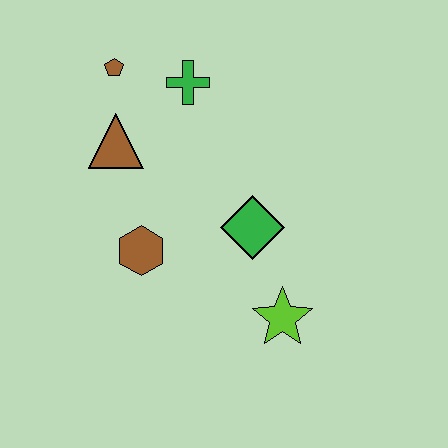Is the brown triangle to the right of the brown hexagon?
No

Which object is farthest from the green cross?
The lime star is farthest from the green cross.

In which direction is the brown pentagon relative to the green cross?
The brown pentagon is to the left of the green cross.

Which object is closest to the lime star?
The green diamond is closest to the lime star.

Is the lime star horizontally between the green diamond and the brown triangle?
No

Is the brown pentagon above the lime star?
Yes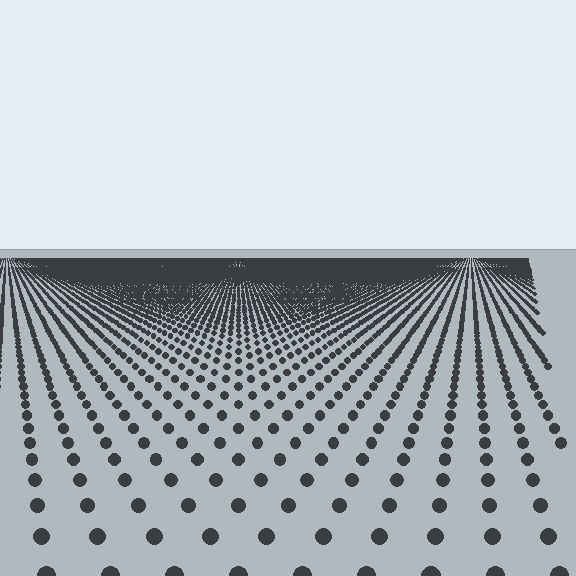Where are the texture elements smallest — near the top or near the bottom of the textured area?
Near the top.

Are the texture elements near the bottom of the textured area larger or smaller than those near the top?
Larger. Near the bottom, elements are closer to the viewer and appear at a bigger on-screen size.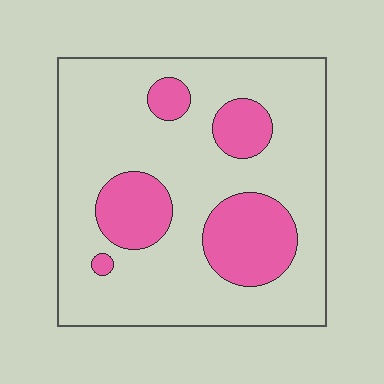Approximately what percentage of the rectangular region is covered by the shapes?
Approximately 25%.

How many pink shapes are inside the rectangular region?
5.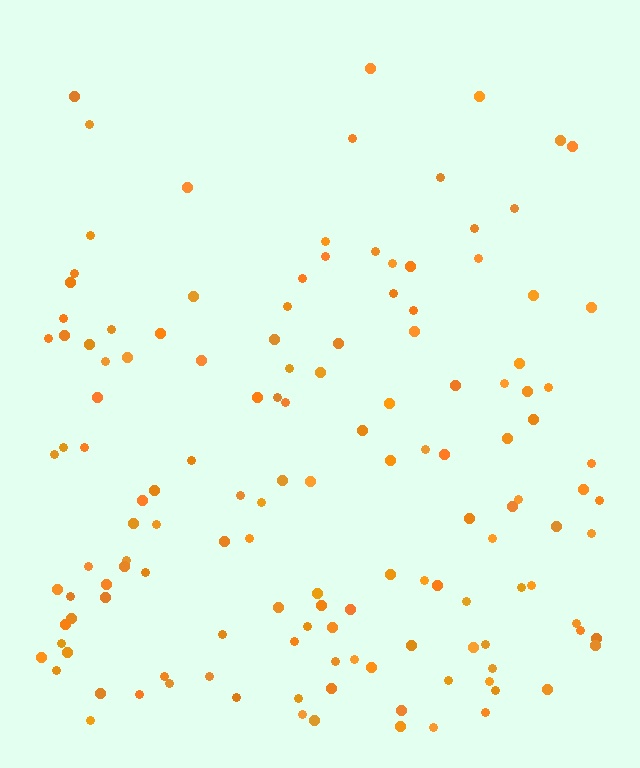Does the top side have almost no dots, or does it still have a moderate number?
Still a moderate number, just noticeably fewer than the bottom.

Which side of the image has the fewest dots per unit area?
The top.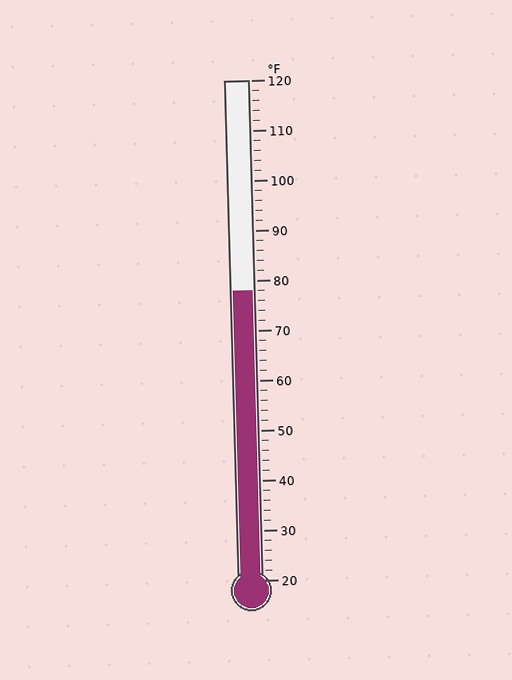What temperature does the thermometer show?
The thermometer shows approximately 78°F.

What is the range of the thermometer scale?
The thermometer scale ranges from 20°F to 120°F.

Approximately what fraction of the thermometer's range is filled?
The thermometer is filled to approximately 60% of its range.